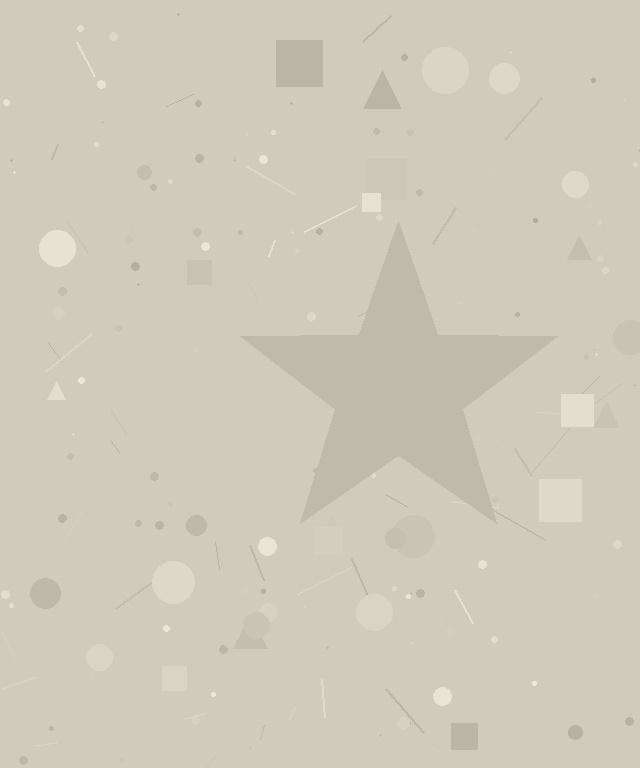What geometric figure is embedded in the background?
A star is embedded in the background.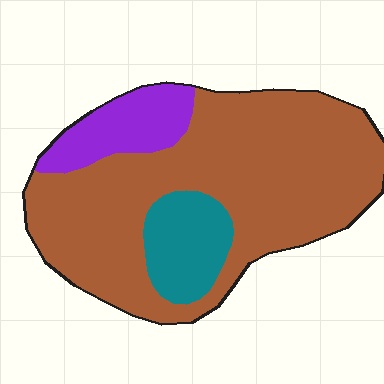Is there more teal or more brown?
Brown.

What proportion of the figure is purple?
Purple covers about 15% of the figure.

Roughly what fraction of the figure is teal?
Teal covers 13% of the figure.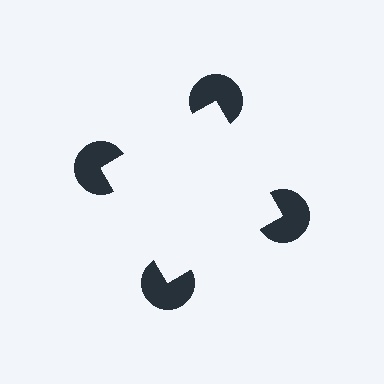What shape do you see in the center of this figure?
An illusory square — its edges are inferred from the aligned wedge cuts in the pac-man discs, not physically drawn.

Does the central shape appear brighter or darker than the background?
It typically appears slightly brighter than the background, even though no actual brightness change is drawn.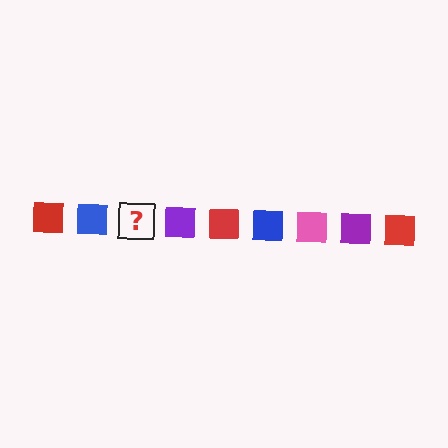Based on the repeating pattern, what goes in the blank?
The blank should be a pink square.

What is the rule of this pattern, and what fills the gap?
The rule is that the pattern cycles through red, blue, pink, purple squares. The gap should be filled with a pink square.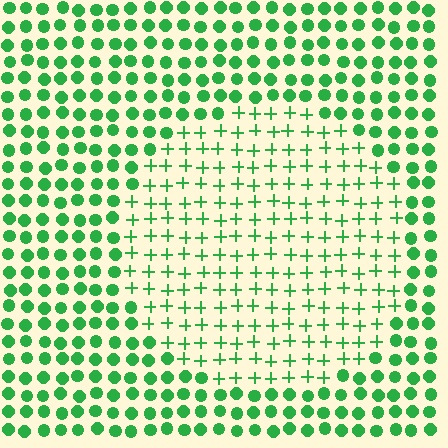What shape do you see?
I see a circle.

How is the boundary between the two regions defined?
The boundary is defined by a change in element shape: plus signs inside vs. circles outside. All elements share the same color and spacing.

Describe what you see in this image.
The image is filled with small green elements arranged in a uniform grid. A circle-shaped region contains plus signs, while the surrounding area contains circles. The boundary is defined purely by the change in element shape.